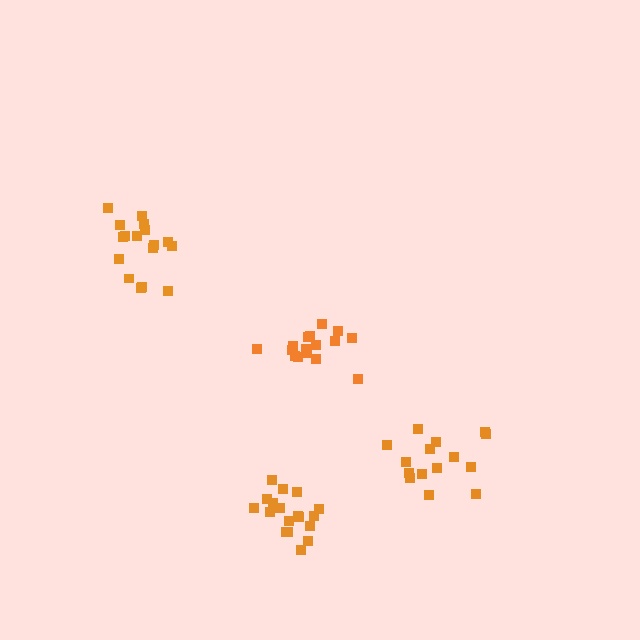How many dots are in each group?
Group 1: 16 dots, Group 2: 17 dots, Group 3: 18 dots, Group 4: 15 dots (66 total).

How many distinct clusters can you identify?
There are 4 distinct clusters.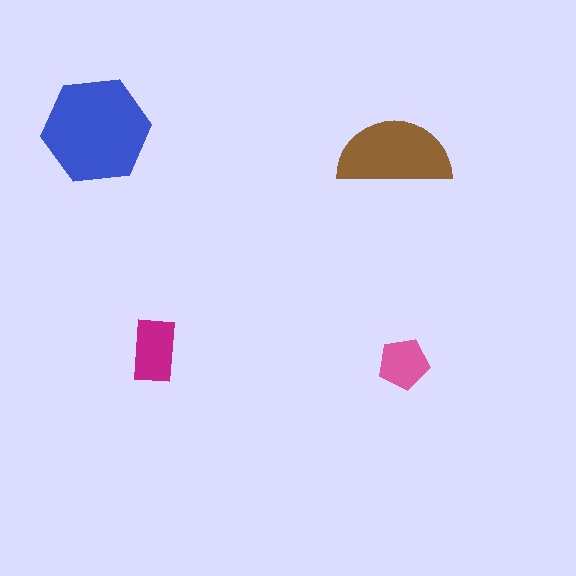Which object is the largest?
The blue hexagon.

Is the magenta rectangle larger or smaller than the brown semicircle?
Smaller.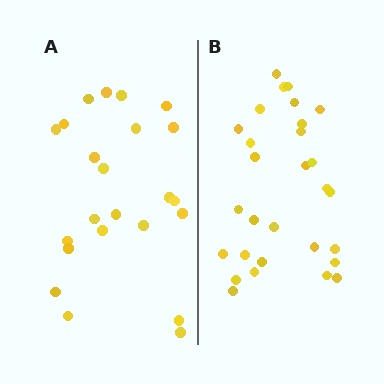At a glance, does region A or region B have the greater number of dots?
Region B (the right region) has more dots.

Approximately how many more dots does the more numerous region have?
Region B has about 6 more dots than region A.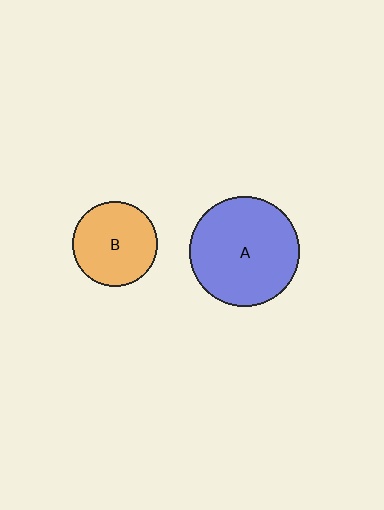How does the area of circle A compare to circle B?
Approximately 1.6 times.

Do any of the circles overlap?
No, none of the circles overlap.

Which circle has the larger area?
Circle A (blue).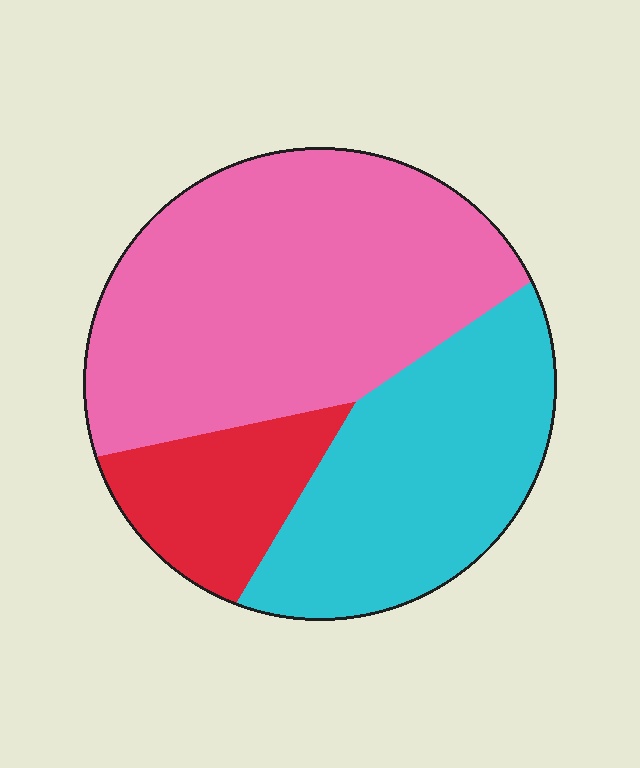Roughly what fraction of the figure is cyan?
Cyan takes up about one third (1/3) of the figure.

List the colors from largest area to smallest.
From largest to smallest: pink, cyan, red.